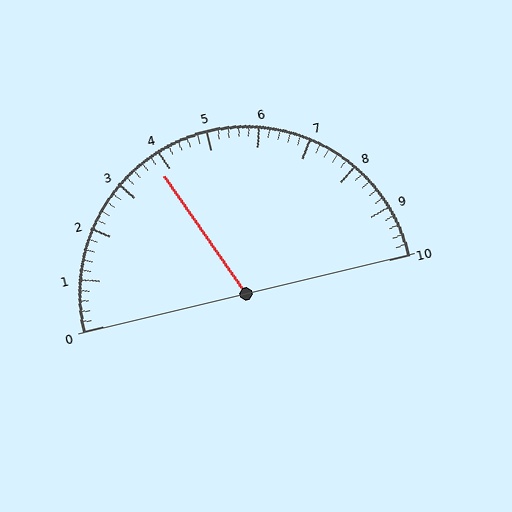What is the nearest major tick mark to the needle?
The nearest major tick mark is 4.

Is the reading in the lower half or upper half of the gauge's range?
The reading is in the lower half of the range (0 to 10).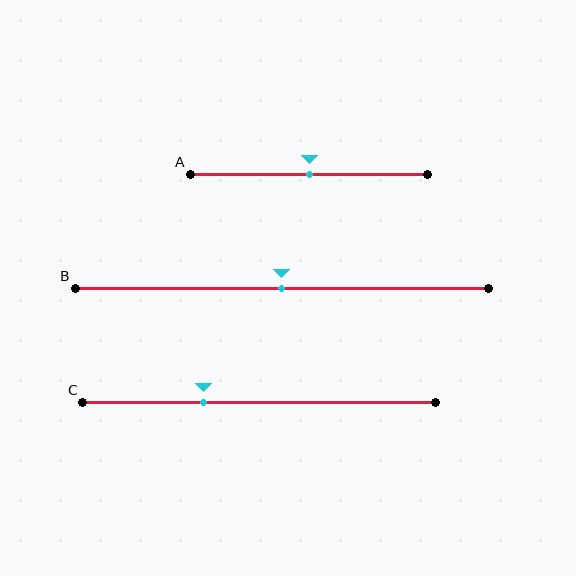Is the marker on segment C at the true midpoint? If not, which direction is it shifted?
No, the marker on segment C is shifted to the left by about 16% of the segment length.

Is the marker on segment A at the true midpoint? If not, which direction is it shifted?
Yes, the marker on segment A is at the true midpoint.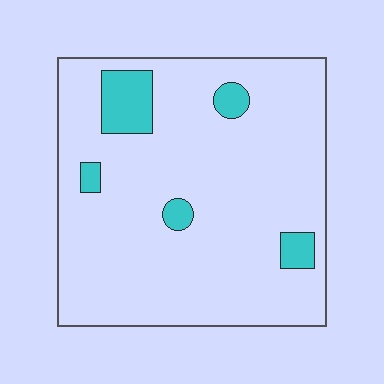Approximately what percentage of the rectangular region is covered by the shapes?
Approximately 10%.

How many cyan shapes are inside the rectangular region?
5.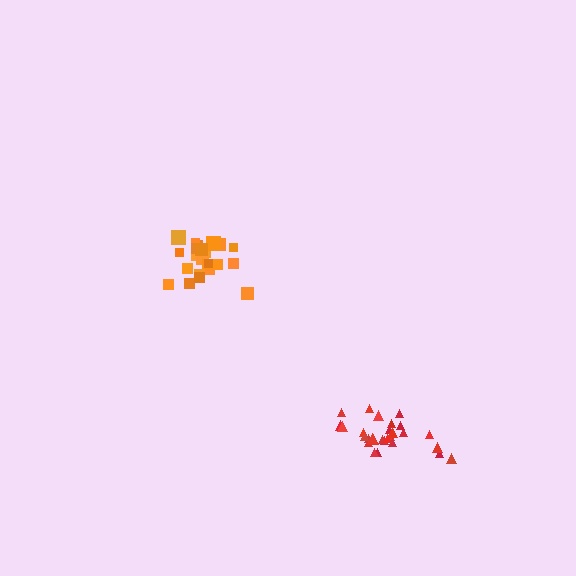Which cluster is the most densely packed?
Red.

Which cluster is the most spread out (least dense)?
Orange.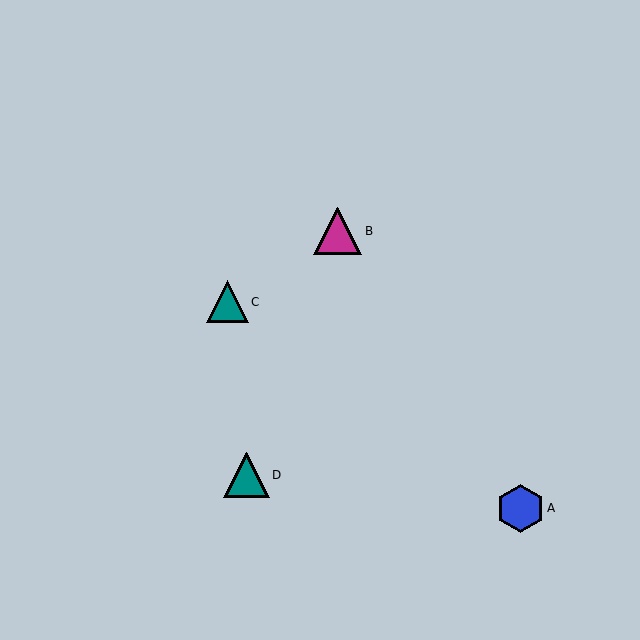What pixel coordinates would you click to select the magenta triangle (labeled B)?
Click at (338, 231) to select the magenta triangle B.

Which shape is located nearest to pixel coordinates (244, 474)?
The teal triangle (labeled D) at (246, 475) is nearest to that location.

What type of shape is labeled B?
Shape B is a magenta triangle.